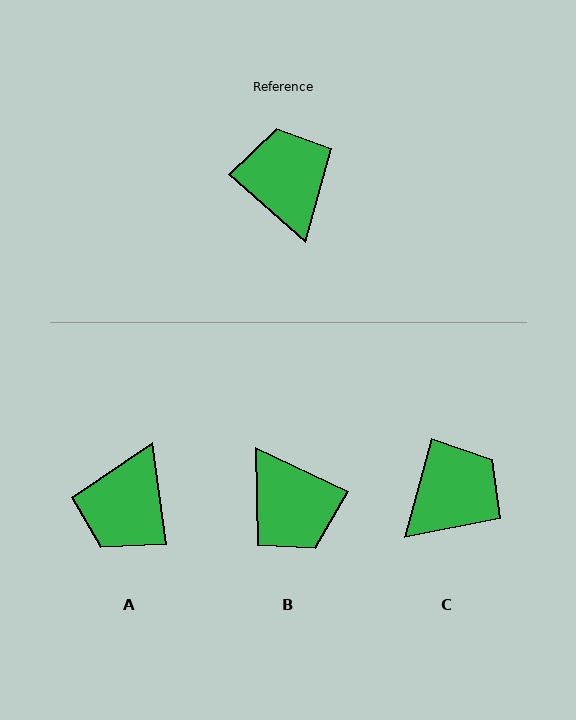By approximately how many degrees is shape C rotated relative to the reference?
Approximately 63 degrees clockwise.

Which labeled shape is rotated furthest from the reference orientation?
B, about 163 degrees away.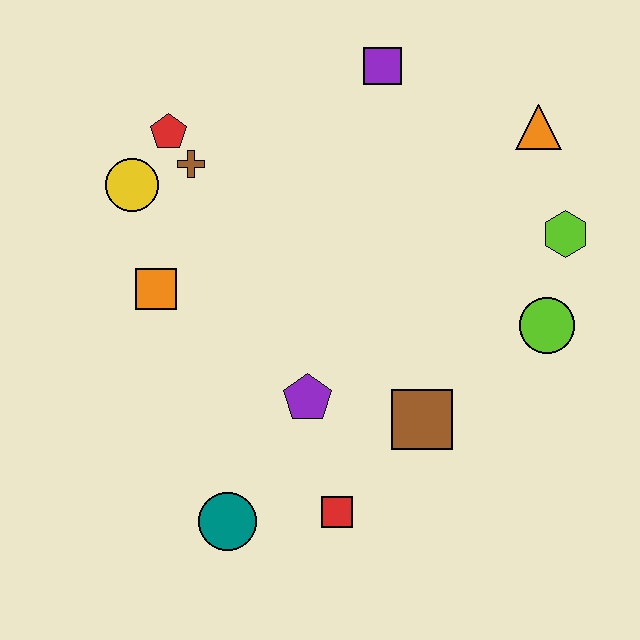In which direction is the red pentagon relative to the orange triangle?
The red pentagon is to the left of the orange triangle.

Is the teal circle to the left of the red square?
Yes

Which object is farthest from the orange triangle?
The teal circle is farthest from the orange triangle.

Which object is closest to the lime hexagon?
The lime circle is closest to the lime hexagon.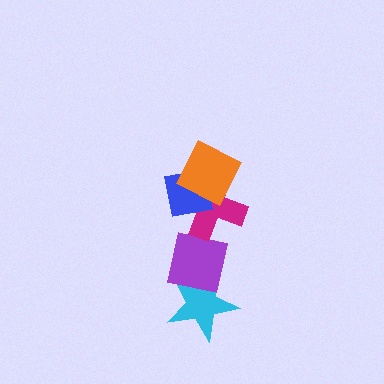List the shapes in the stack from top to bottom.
From top to bottom: the orange square, the blue square, the magenta cross, the purple square, the cyan star.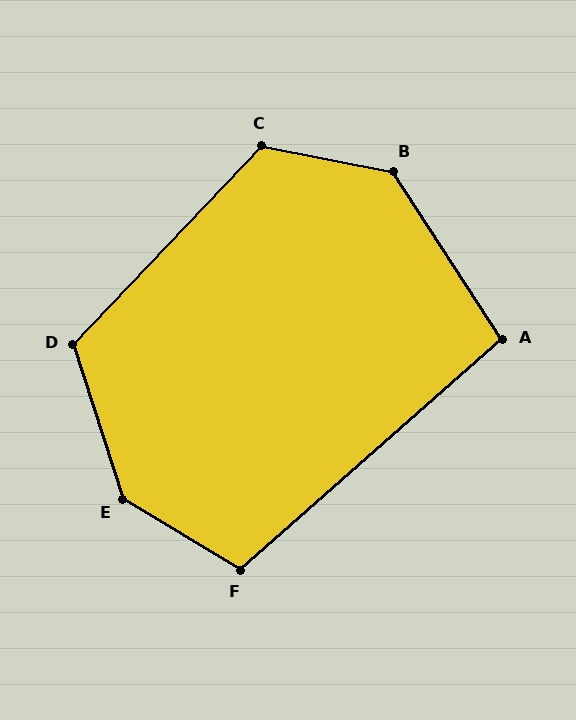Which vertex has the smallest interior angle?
A, at approximately 98 degrees.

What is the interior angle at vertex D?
Approximately 119 degrees (obtuse).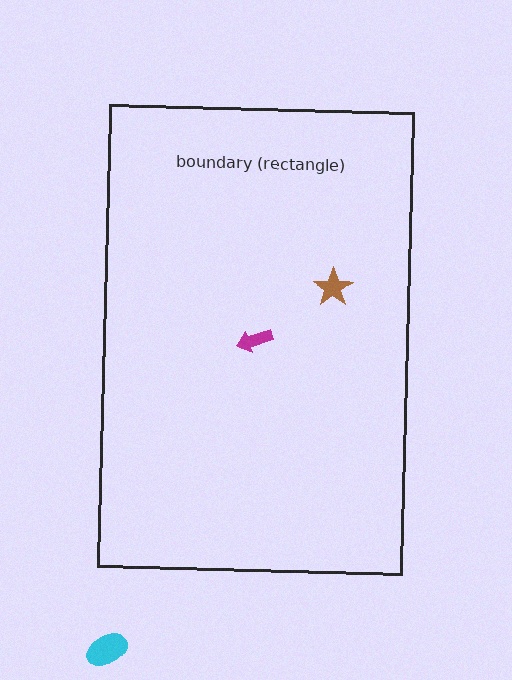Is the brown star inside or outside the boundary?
Inside.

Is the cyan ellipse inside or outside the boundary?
Outside.